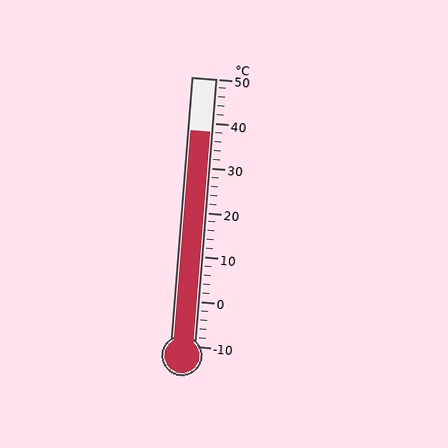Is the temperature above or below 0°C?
The temperature is above 0°C.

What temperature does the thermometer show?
The thermometer shows approximately 38°C.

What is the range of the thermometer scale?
The thermometer scale ranges from -10°C to 50°C.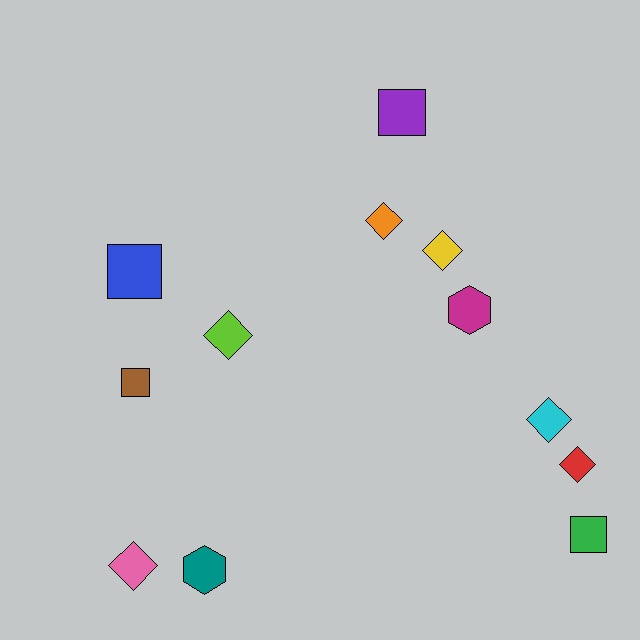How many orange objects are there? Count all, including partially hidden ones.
There is 1 orange object.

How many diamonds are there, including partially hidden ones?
There are 6 diamonds.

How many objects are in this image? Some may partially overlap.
There are 12 objects.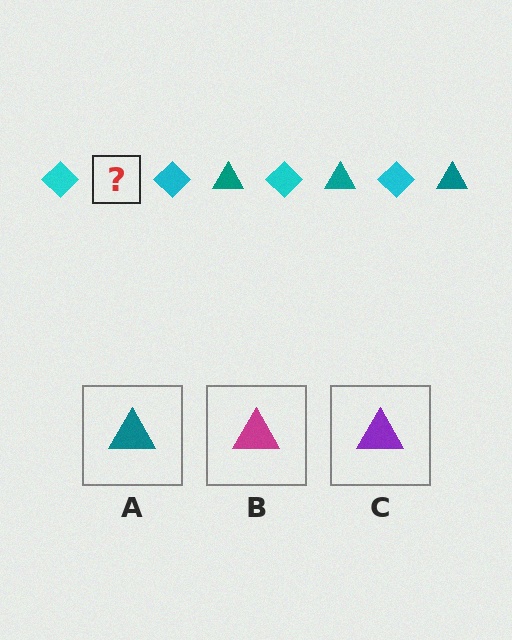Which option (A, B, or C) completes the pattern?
A.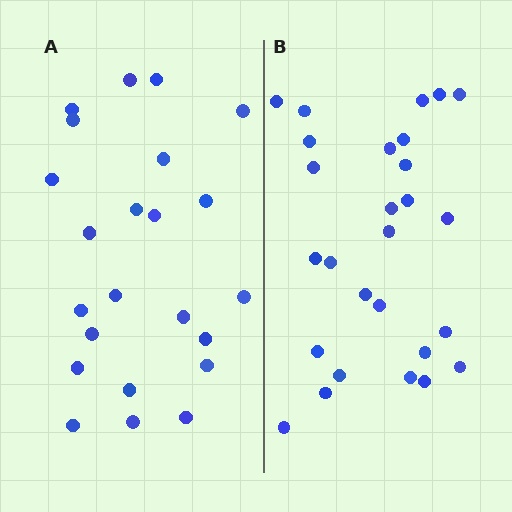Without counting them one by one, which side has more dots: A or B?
Region B (the right region) has more dots.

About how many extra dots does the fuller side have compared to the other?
Region B has about 4 more dots than region A.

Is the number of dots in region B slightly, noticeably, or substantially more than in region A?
Region B has only slightly more — the two regions are fairly close. The ratio is roughly 1.2 to 1.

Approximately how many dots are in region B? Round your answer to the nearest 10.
About 30 dots. (The exact count is 27, which rounds to 30.)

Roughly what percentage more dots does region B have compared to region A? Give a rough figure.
About 15% more.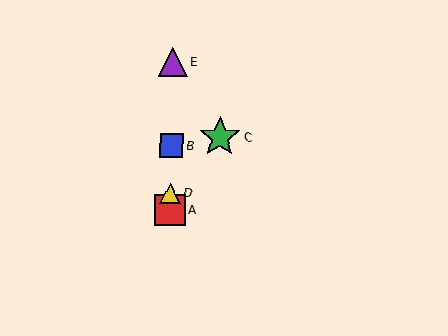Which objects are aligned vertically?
Objects A, B, D, E are aligned vertically.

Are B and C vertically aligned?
No, B is at x≈171 and C is at x≈220.